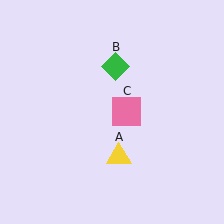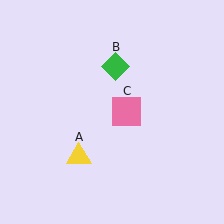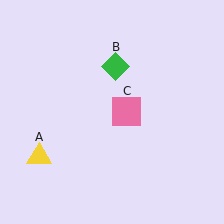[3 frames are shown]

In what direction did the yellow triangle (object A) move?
The yellow triangle (object A) moved left.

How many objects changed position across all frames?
1 object changed position: yellow triangle (object A).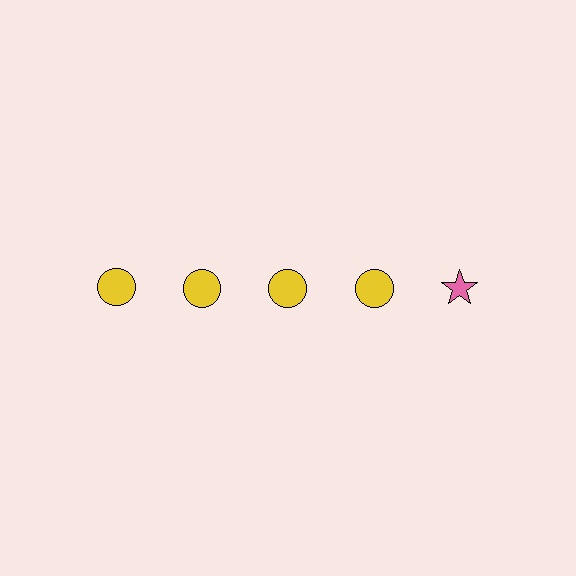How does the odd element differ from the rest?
It differs in both color (pink instead of yellow) and shape (star instead of circle).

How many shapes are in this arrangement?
There are 5 shapes arranged in a grid pattern.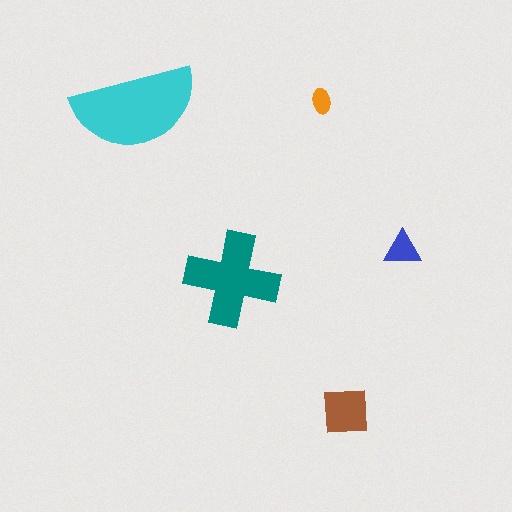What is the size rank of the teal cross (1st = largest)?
2nd.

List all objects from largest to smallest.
The cyan semicircle, the teal cross, the brown square, the blue triangle, the orange ellipse.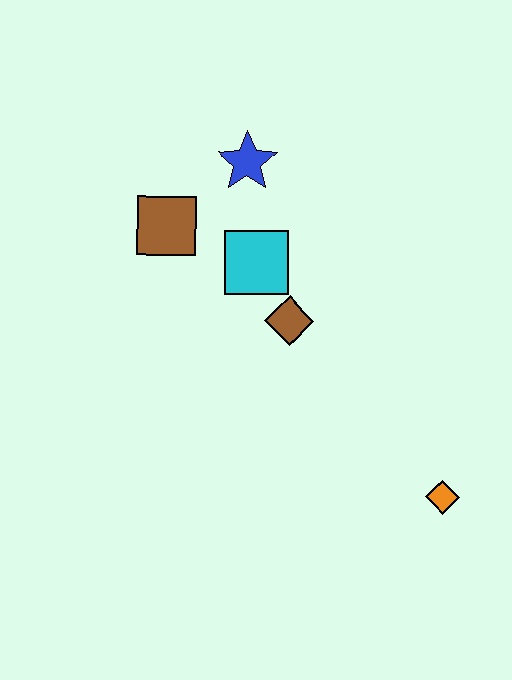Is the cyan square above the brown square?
No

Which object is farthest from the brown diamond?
The orange diamond is farthest from the brown diamond.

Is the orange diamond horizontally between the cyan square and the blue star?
No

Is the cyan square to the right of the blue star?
Yes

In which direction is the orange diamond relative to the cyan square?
The orange diamond is below the cyan square.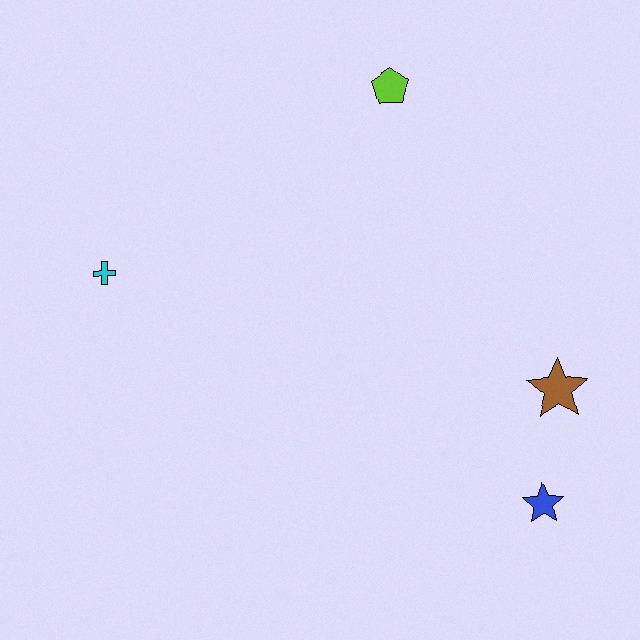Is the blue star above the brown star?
No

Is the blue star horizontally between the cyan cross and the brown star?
Yes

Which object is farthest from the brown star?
The cyan cross is farthest from the brown star.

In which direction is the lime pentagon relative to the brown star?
The lime pentagon is above the brown star.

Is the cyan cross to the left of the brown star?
Yes